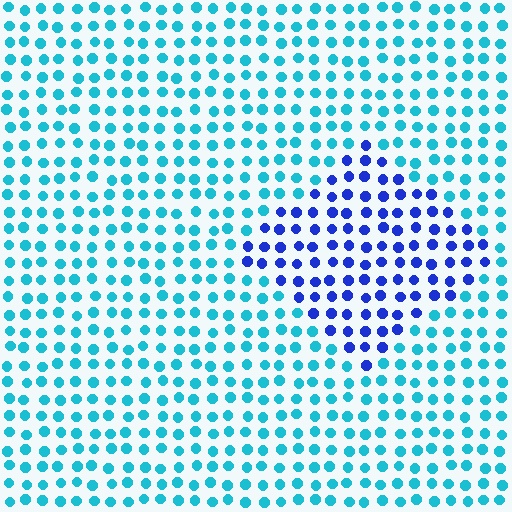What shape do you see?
I see a diamond.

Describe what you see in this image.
The image is filled with small cyan elements in a uniform arrangement. A diamond-shaped region is visible where the elements are tinted to a slightly different hue, forming a subtle color boundary.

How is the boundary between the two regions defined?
The boundary is defined purely by a slight shift in hue (about 47 degrees). Spacing, size, and orientation are identical on both sides.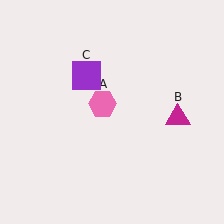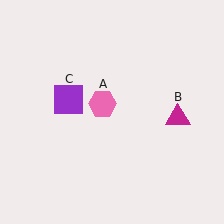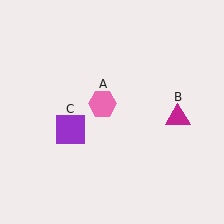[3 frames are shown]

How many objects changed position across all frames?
1 object changed position: purple square (object C).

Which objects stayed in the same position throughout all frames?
Pink hexagon (object A) and magenta triangle (object B) remained stationary.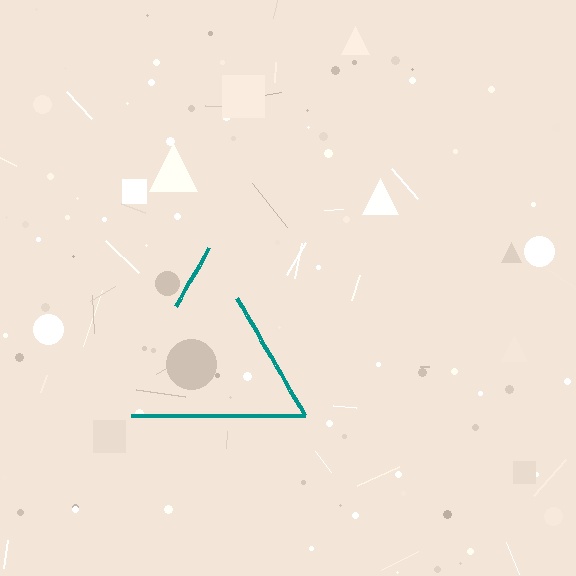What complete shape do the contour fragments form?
The contour fragments form a triangle.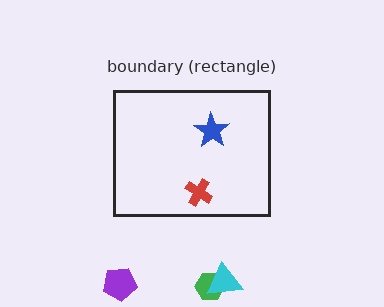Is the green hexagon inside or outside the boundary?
Outside.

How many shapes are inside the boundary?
2 inside, 3 outside.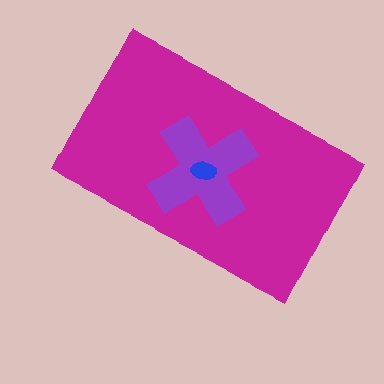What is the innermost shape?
The blue ellipse.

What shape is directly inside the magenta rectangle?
The purple cross.